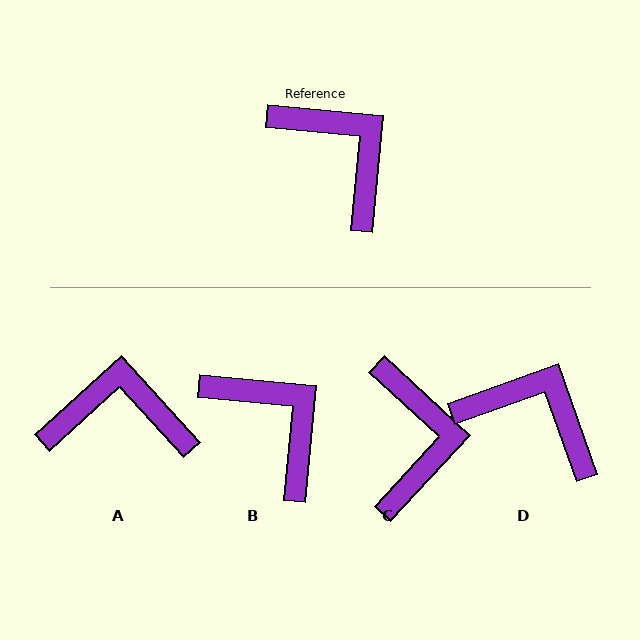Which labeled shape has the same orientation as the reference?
B.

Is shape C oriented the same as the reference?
No, it is off by about 37 degrees.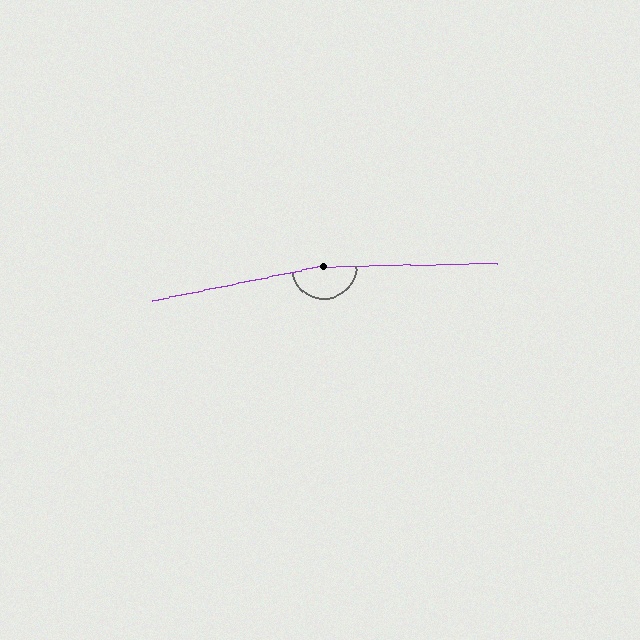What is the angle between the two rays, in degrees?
Approximately 169 degrees.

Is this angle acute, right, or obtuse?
It is obtuse.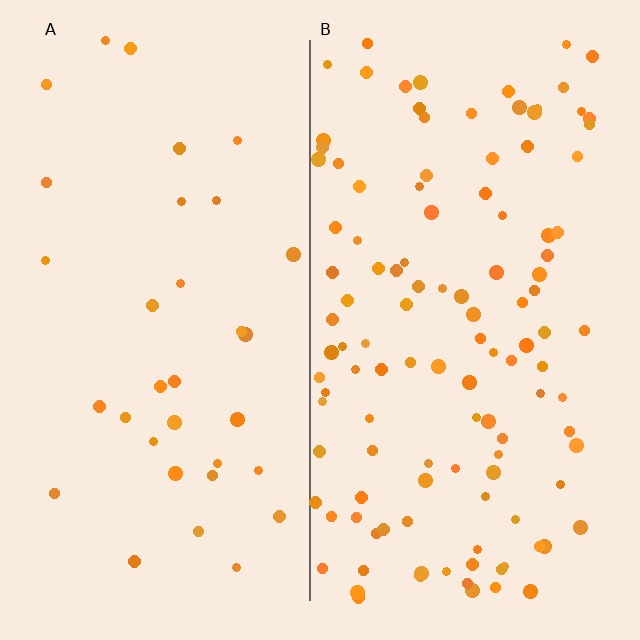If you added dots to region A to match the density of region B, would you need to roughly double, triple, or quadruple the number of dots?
Approximately triple.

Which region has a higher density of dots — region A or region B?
B (the right).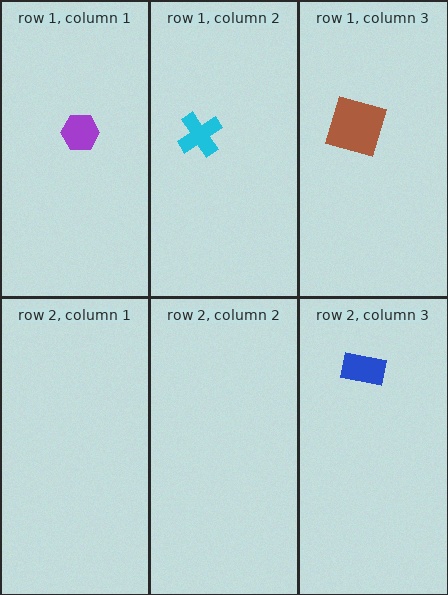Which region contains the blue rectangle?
The row 2, column 3 region.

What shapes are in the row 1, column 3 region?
The brown square.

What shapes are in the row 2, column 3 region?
The blue rectangle.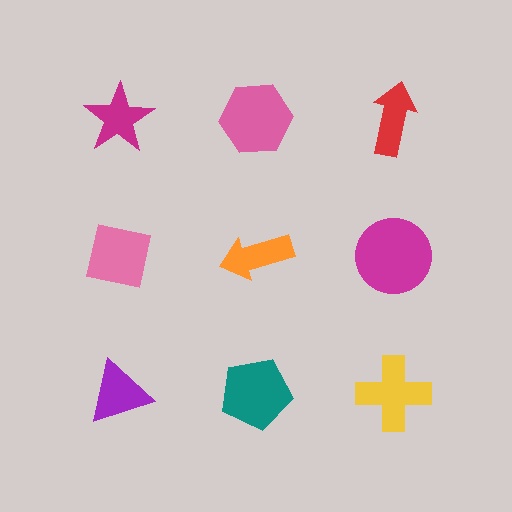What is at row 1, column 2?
A pink hexagon.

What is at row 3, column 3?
A yellow cross.